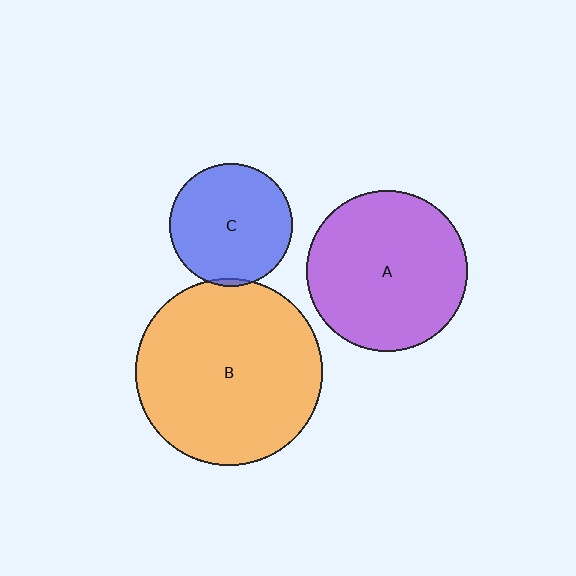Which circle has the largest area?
Circle B (orange).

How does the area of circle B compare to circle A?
Approximately 1.3 times.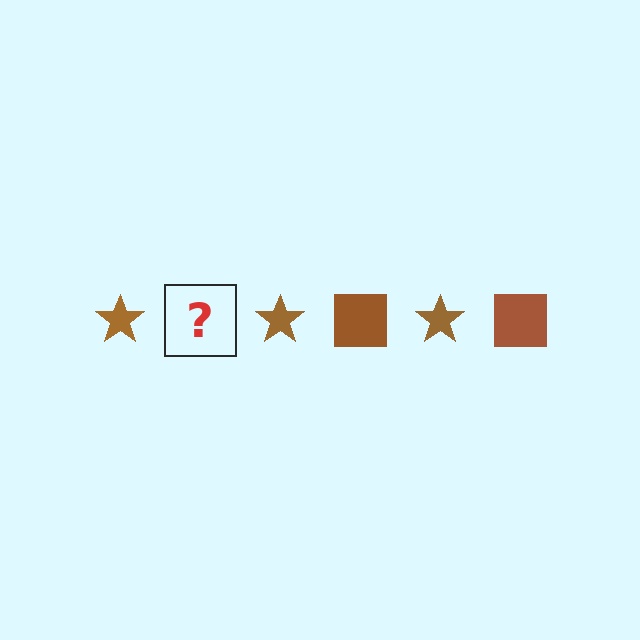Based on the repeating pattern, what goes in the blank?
The blank should be a brown square.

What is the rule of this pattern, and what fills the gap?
The rule is that the pattern cycles through star, square shapes in brown. The gap should be filled with a brown square.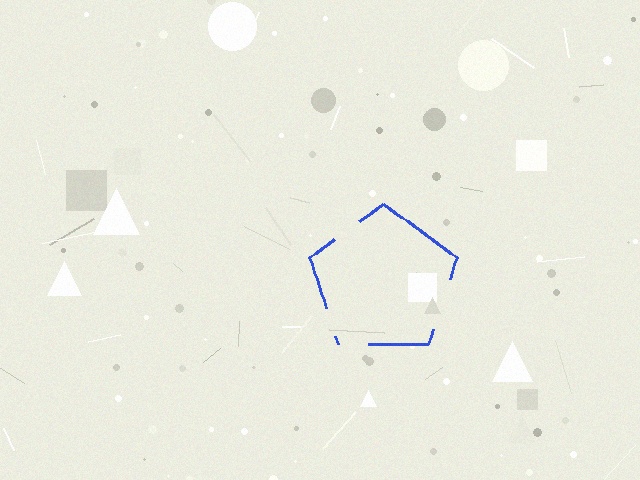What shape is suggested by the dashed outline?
The dashed outline suggests a pentagon.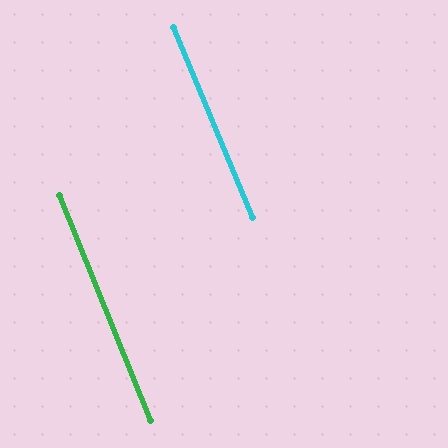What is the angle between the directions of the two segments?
Approximately 1 degree.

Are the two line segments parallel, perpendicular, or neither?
Parallel — their directions differ by only 0.7°.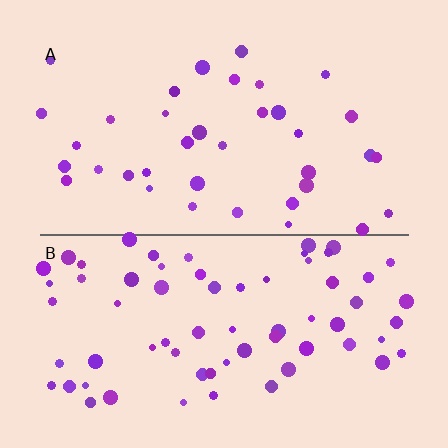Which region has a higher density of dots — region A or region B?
B (the bottom).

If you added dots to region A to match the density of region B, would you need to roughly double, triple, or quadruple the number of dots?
Approximately double.